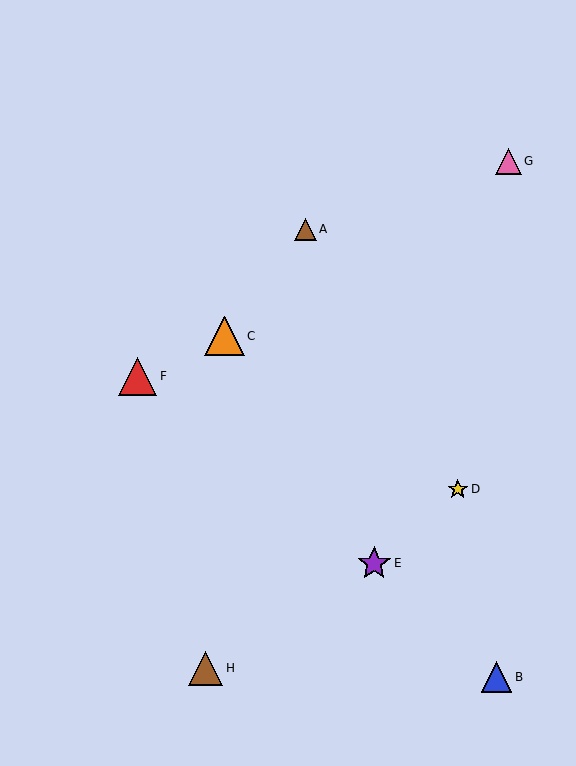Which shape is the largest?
The orange triangle (labeled C) is the largest.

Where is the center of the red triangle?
The center of the red triangle is at (138, 376).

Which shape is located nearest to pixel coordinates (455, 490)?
The yellow star (labeled D) at (458, 489) is nearest to that location.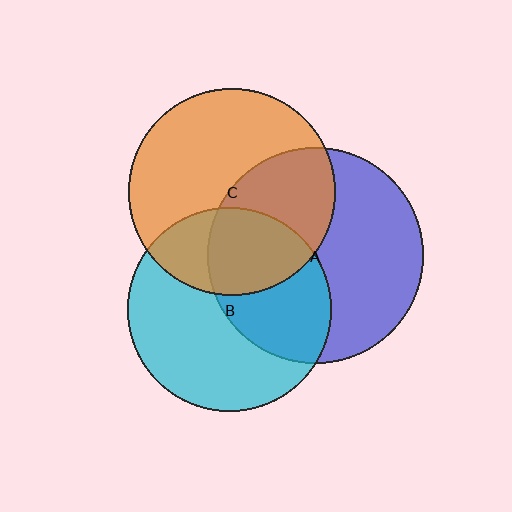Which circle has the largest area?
Circle A (blue).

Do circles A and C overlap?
Yes.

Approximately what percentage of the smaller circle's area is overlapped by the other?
Approximately 40%.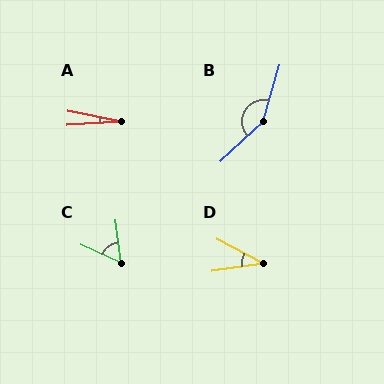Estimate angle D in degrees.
Approximately 36 degrees.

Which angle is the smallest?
A, at approximately 15 degrees.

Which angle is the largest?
B, at approximately 149 degrees.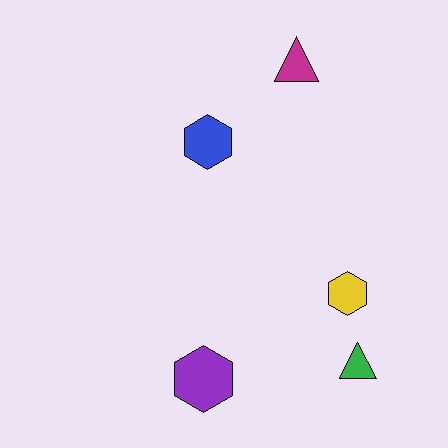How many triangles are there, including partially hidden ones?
There are 2 triangles.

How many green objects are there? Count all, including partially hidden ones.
There is 1 green object.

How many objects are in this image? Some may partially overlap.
There are 5 objects.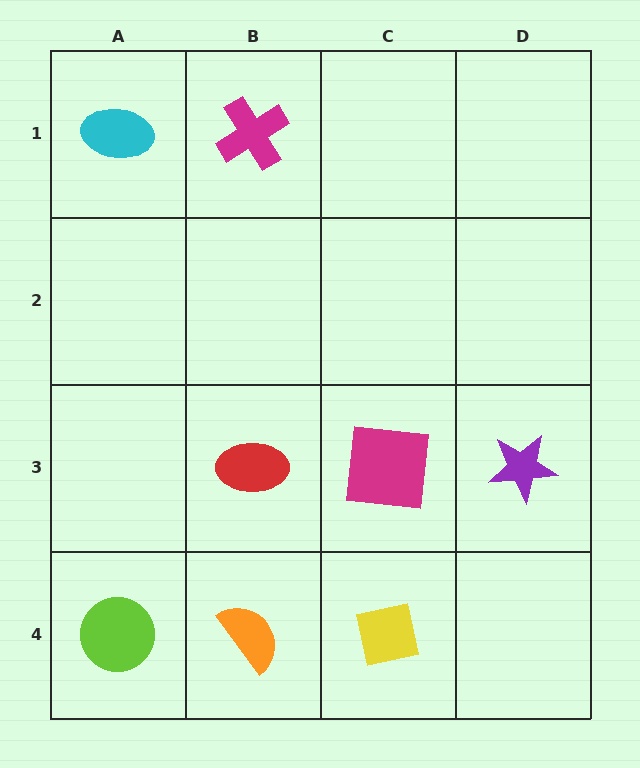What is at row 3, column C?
A magenta square.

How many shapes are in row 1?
2 shapes.